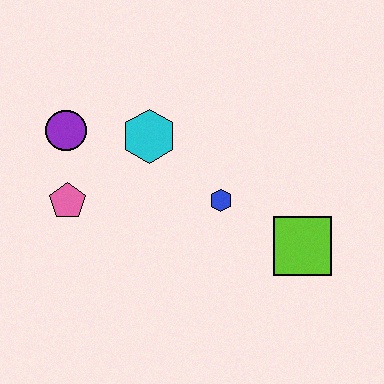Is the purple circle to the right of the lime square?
No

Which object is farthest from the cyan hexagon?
The lime square is farthest from the cyan hexagon.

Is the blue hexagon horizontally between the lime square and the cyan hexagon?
Yes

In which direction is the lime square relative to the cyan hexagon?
The lime square is to the right of the cyan hexagon.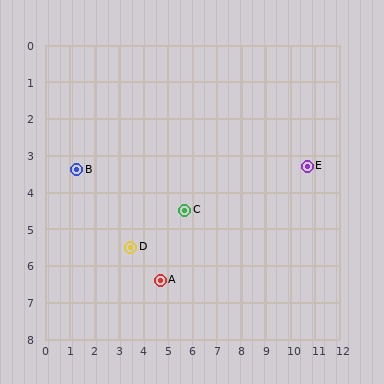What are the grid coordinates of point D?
Point D is at approximately (3.5, 5.5).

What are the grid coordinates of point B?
Point B is at approximately (1.3, 3.4).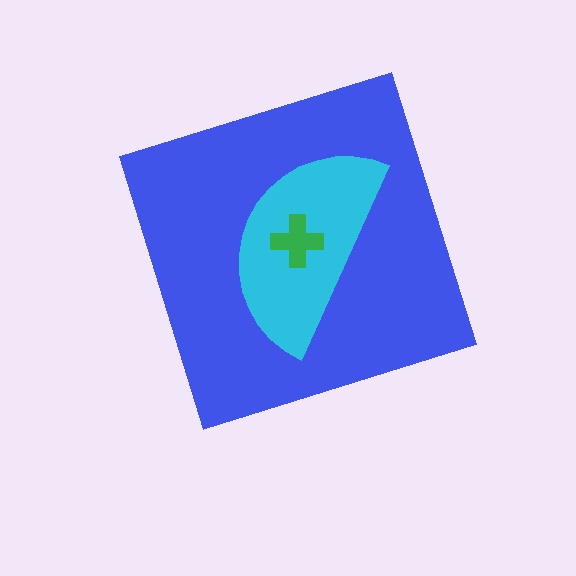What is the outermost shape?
The blue diamond.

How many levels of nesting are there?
3.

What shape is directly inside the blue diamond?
The cyan semicircle.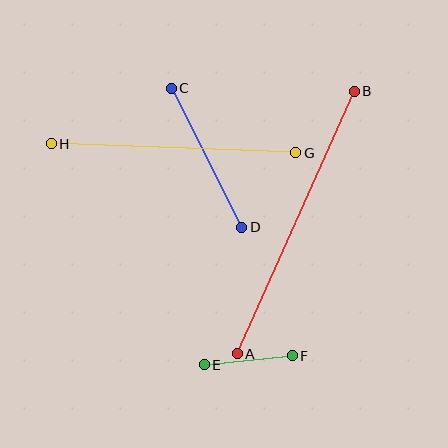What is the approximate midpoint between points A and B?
The midpoint is at approximately (296, 222) pixels.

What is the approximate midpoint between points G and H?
The midpoint is at approximately (174, 148) pixels.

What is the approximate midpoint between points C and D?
The midpoint is at approximately (207, 158) pixels.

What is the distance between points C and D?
The distance is approximately 156 pixels.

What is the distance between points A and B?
The distance is approximately 287 pixels.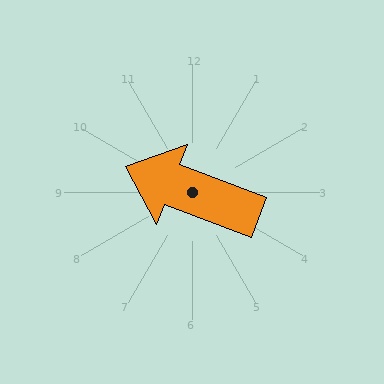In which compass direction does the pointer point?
West.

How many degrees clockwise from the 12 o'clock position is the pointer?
Approximately 291 degrees.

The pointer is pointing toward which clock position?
Roughly 10 o'clock.